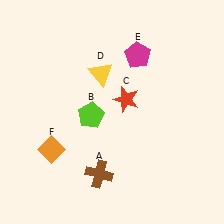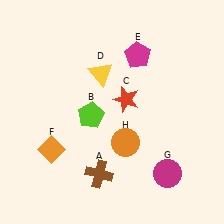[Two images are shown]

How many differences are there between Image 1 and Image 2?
There are 2 differences between the two images.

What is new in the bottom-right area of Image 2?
An orange circle (H) was added in the bottom-right area of Image 2.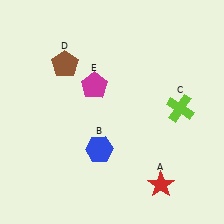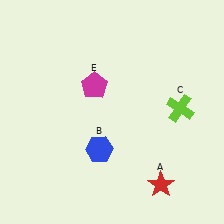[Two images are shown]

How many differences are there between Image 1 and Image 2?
There is 1 difference between the two images.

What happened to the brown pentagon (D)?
The brown pentagon (D) was removed in Image 2. It was in the top-left area of Image 1.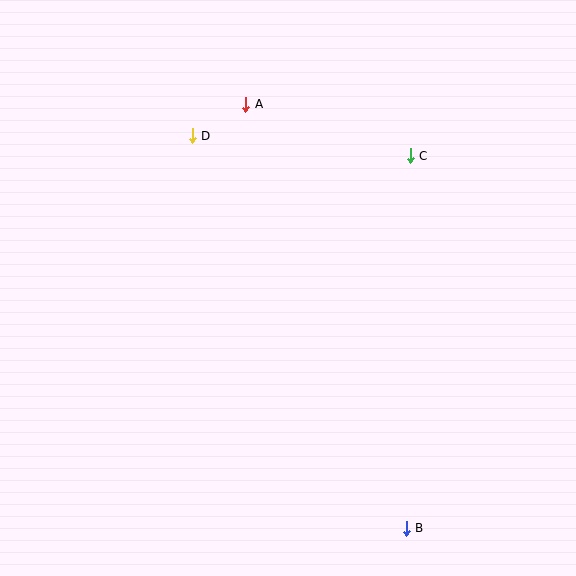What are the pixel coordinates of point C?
Point C is at (410, 156).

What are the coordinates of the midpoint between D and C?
The midpoint between D and C is at (301, 146).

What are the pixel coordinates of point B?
Point B is at (406, 528).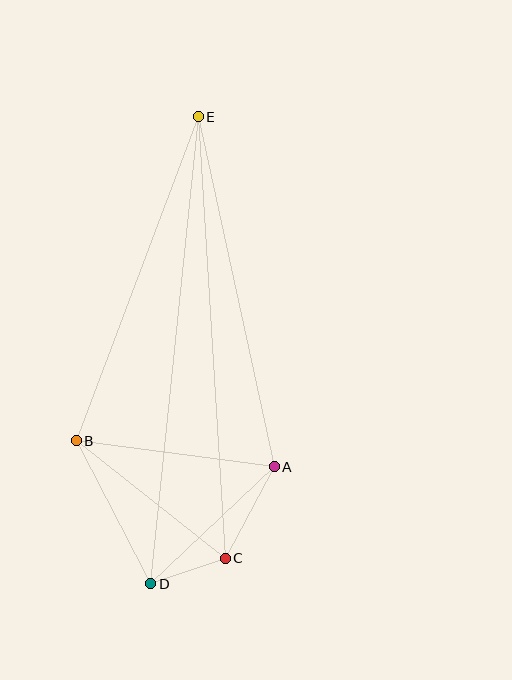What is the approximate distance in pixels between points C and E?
The distance between C and E is approximately 442 pixels.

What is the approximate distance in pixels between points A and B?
The distance between A and B is approximately 200 pixels.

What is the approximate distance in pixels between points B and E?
The distance between B and E is approximately 346 pixels.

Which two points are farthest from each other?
Points D and E are farthest from each other.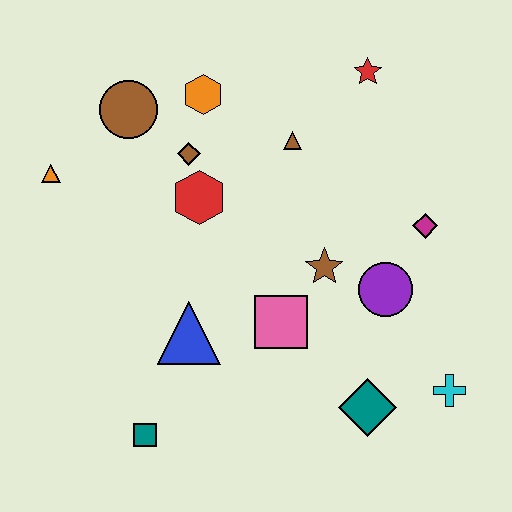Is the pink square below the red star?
Yes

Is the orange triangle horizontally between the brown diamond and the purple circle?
No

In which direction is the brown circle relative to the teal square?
The brown circle is above the teal square.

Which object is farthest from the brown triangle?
The teal square is farthest from the brown triangle.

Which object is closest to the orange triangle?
The brown circle is closest to the orange triangle.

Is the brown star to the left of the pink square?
No